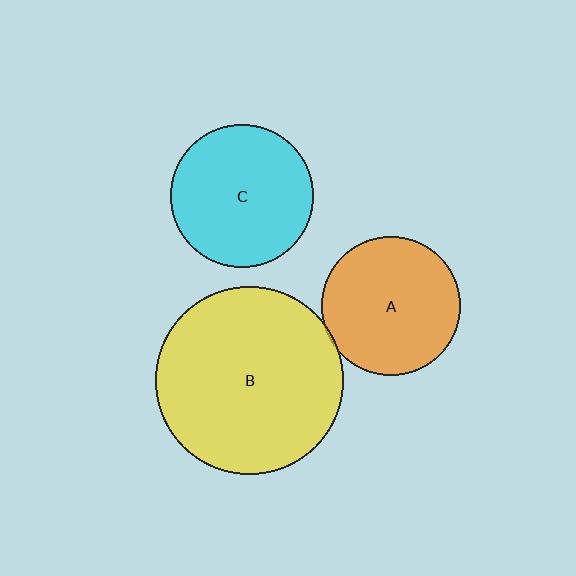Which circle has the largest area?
Circle B (yellow).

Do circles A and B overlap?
Yes.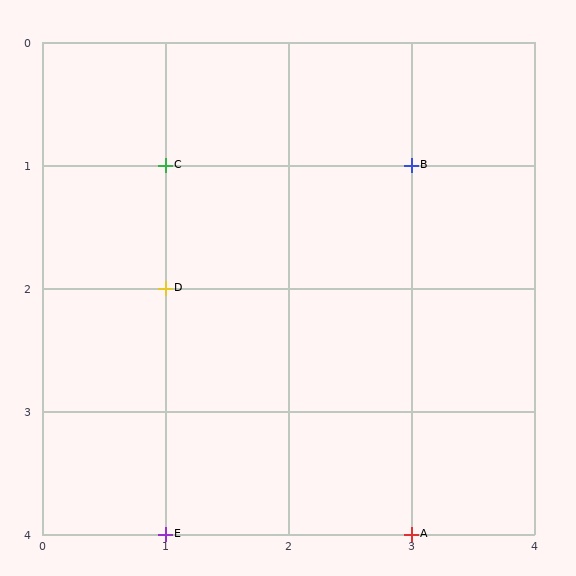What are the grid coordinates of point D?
Point D is at grid coordinates (1, 2).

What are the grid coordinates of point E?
Point E is at grid coordinates (1, 4).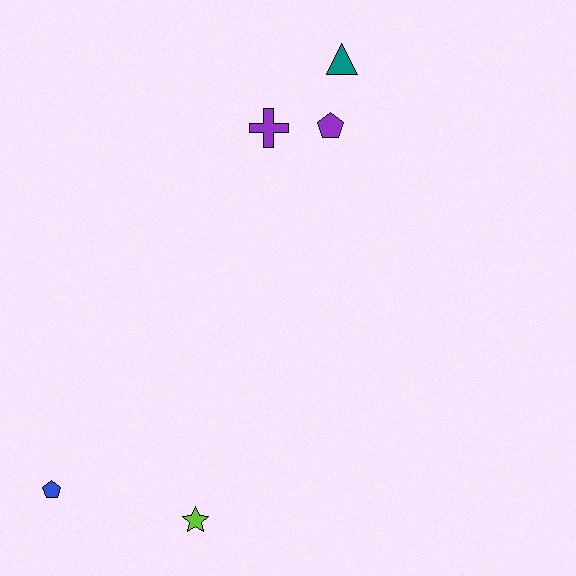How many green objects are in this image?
There are no green objects.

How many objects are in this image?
There are 5 objects.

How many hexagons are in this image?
There are no hexagons.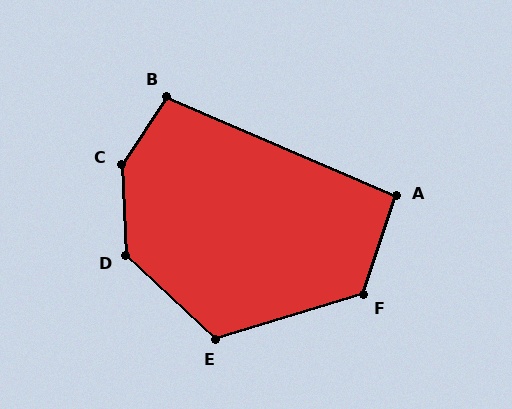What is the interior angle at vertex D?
Approximately 135 degrees (obtuse).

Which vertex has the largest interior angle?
C, at approximately 144 degrees.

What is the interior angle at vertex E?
Approximately 121 degrees (obtuse).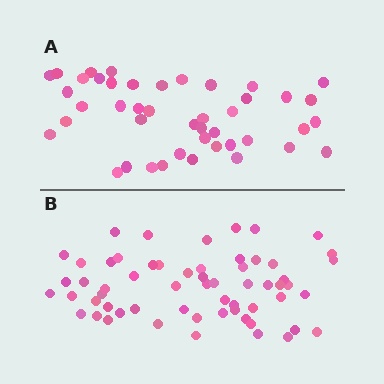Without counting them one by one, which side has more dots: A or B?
Region B (the bottom region) has more dots.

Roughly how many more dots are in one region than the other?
Region B has approximately 15 more dots than region A.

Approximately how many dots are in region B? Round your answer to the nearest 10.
About 60 dots.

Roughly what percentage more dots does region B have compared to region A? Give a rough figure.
About 35% more.